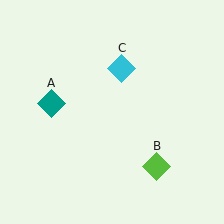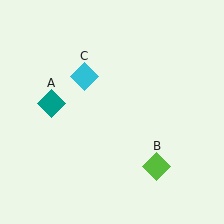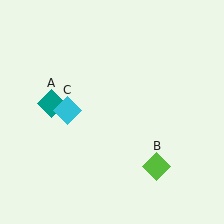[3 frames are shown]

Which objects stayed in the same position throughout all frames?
Teal diamond (object A) and lime diamond (object B) remained stationary.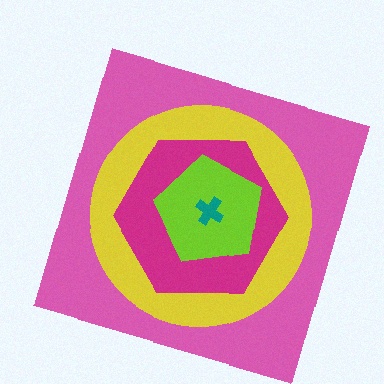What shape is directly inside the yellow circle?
The magenta hexagon.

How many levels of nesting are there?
5.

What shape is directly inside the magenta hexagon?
The lime pentagon.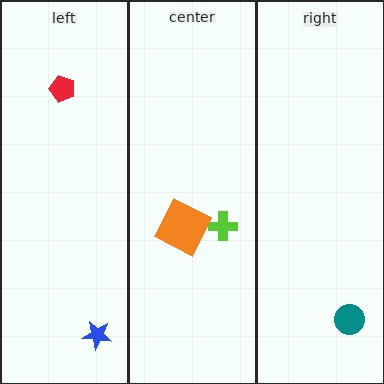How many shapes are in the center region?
2.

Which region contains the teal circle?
The right region.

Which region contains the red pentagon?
The left region.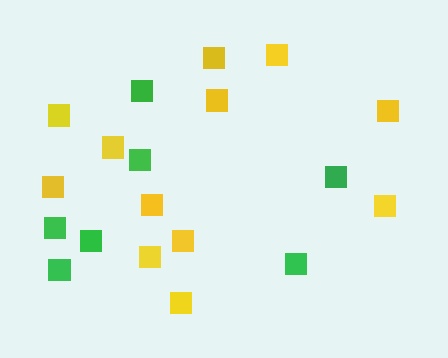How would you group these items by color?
There are 2 groups: one group of yellow squares (12) and one group of green squares (7).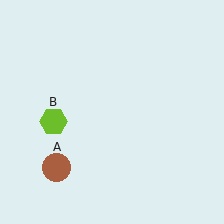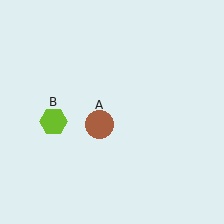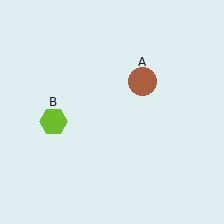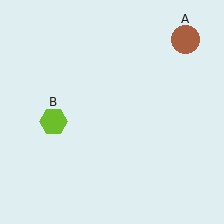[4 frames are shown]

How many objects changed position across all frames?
1 object changed position: brown circle (object A).